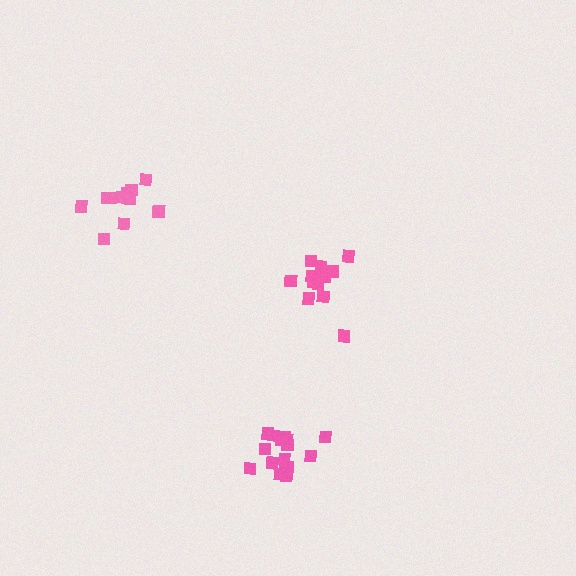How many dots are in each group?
Group 1: 11 dots, Group 2: 13 dots, Group 3: 16 dots (40 total).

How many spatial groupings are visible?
There are 3 spatial groupings.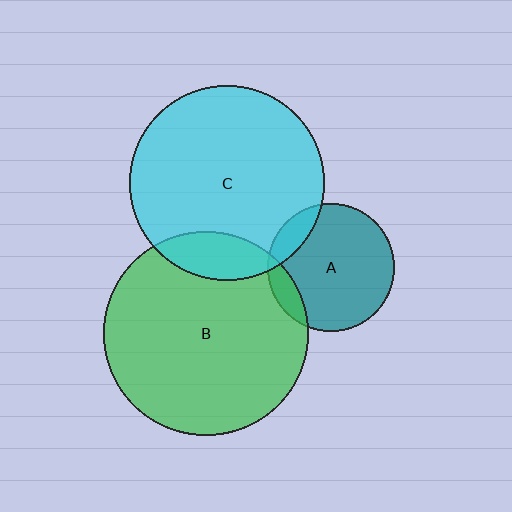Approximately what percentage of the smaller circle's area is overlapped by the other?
Approximately 15%.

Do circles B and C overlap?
Yes.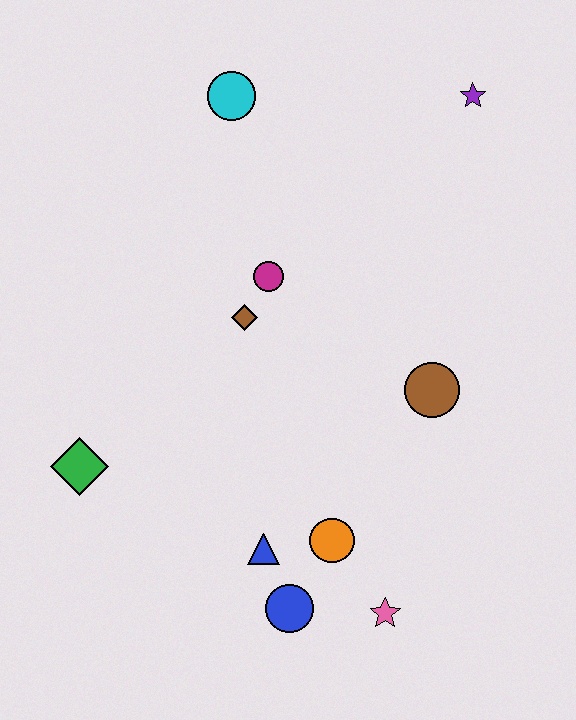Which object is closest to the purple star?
The cyan circle is closest to the purple star.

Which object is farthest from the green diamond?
The purple star is farthest from the green diamond.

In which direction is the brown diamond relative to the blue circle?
The brown diamond is above the blue circle.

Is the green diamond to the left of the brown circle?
Yes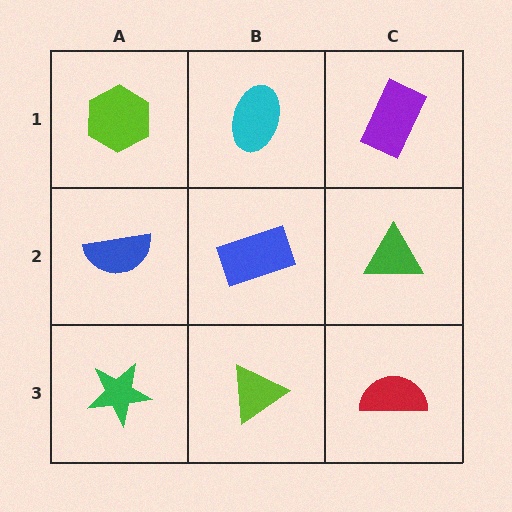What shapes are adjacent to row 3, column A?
A blue semicircle (row 2, column A), a lime triangle (row 3, column B).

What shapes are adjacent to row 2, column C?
A purple rectangle (row 1, column C), a red semicircle (row 3, column C), a blue rectangle (row 2, column B).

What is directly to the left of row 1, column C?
A cyan ellipse.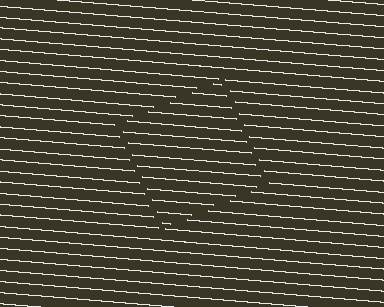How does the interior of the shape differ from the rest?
The interior of the shape contains the same grating, shifted by half a period — the contour is defined by the phase discontinuity where line-ends from the inner and outer gratings abut.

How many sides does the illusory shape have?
4 sides — the line-ends trace a square.